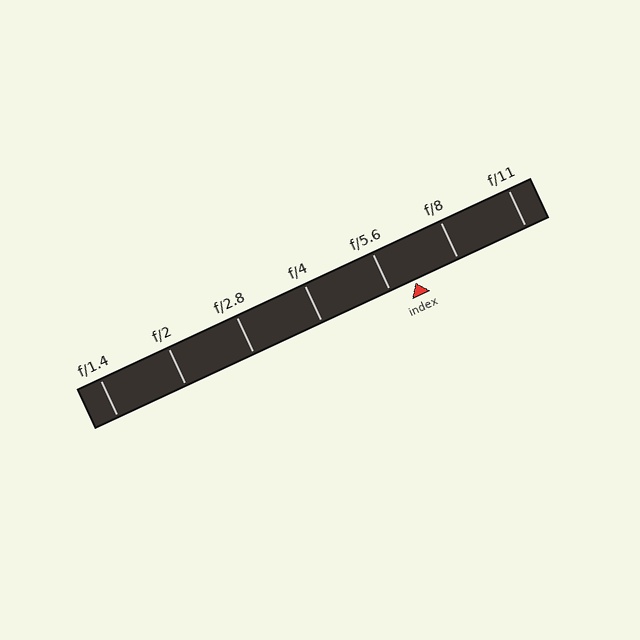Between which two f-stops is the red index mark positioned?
The index mark is between f/5.6 and f/8.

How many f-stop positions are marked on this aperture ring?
There are 7 f-stop positions marked.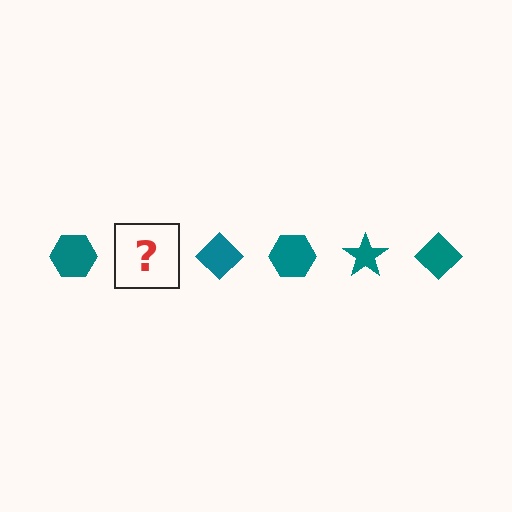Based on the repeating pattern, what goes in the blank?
The blank should be a teal star.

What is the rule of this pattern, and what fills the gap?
The rule is that the pattern cycles through hexagon, star, diamond shapes in teal. The gap should be filled with a teal star.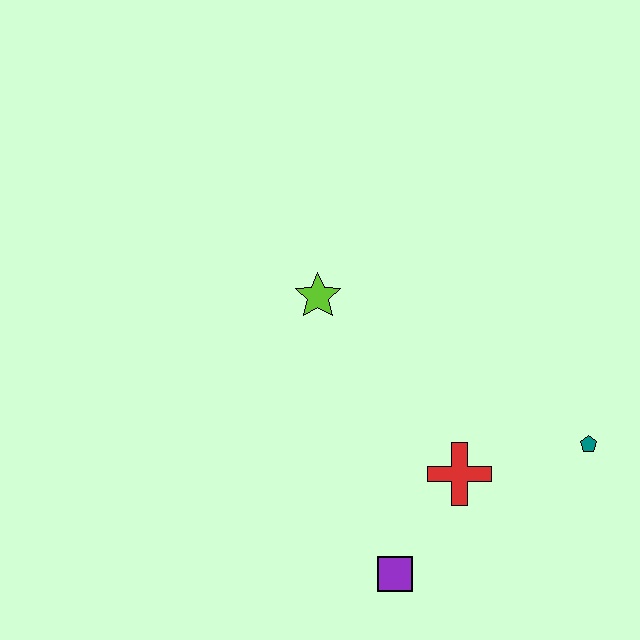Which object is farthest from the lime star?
The teal pentagon is farthest from the lime star.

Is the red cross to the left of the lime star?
No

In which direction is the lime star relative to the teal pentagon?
The lime star is to the left of the teal pentagon.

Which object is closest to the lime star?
The red cross is closest to the lime star.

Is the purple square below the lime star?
Yes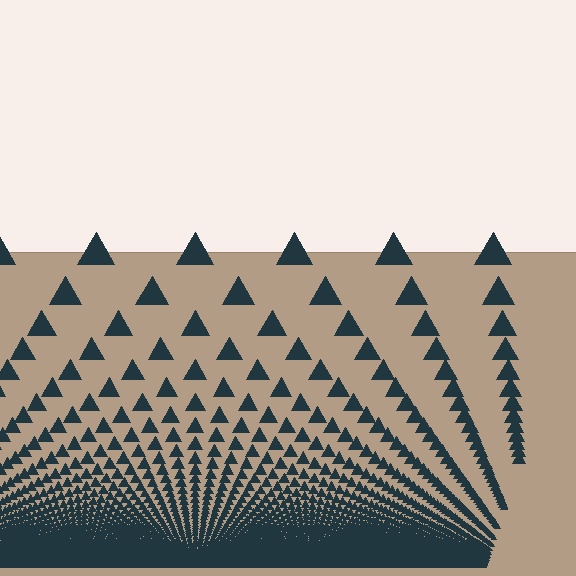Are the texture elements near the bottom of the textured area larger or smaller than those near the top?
Smaller. The gradient is inverted — elements near the bottom are smaller and denser.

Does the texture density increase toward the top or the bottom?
Density increases toward the bottom.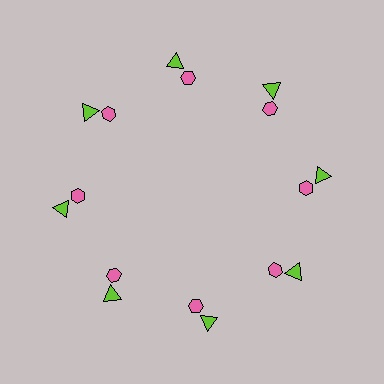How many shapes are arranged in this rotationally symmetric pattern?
There are 16 shapes, arranged in 8 groups of 2.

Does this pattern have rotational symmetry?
Yes, this pattern has 8-fold rotational symmetry. It looks the same after rotating 45 degrees around the center.